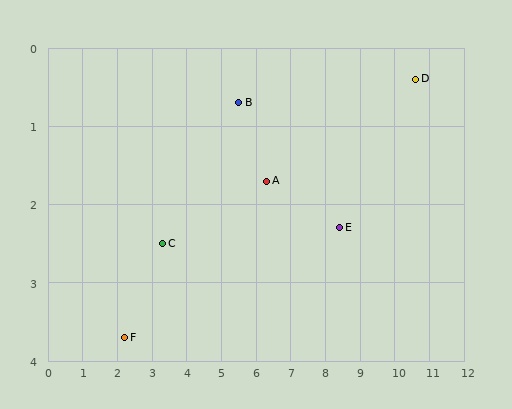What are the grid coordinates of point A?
Point A is at approximately (6.3, 1.7).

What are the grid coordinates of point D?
Point D is at approximately (10.6, 0.4).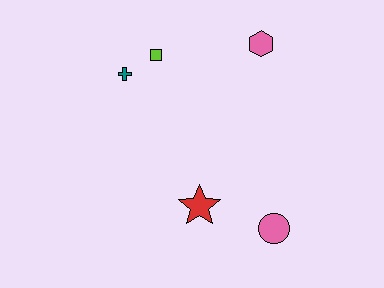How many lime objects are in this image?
There is 1 lime object.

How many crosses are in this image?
There is 1 cross.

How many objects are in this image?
There are 5 objects.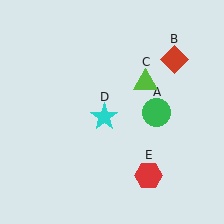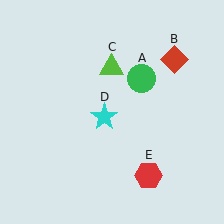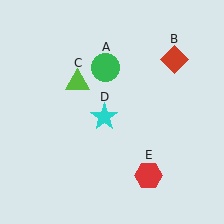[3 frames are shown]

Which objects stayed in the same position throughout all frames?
Red diamond (object B) and cyan star (object D) and red hexagon (object E) remained stationary.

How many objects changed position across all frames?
2 objects changed position: green circle (object A), lime triangle (object C).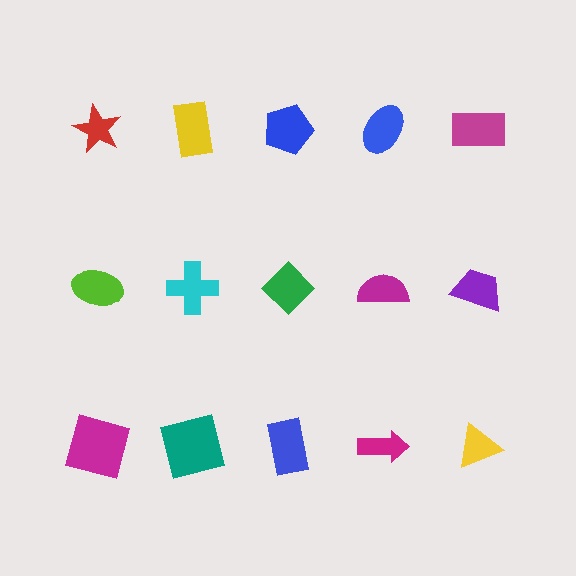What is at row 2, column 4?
A magenta semicircle.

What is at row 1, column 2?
A yellow rectangle.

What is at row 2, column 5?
A purple trapezoid.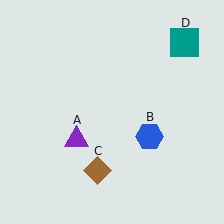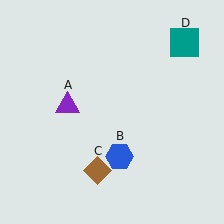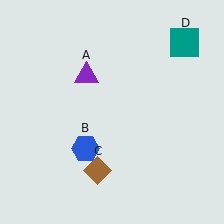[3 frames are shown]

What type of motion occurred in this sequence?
The purple triangle (object A), blue hexagon (object B) rotated clockwise around the center of the scene.